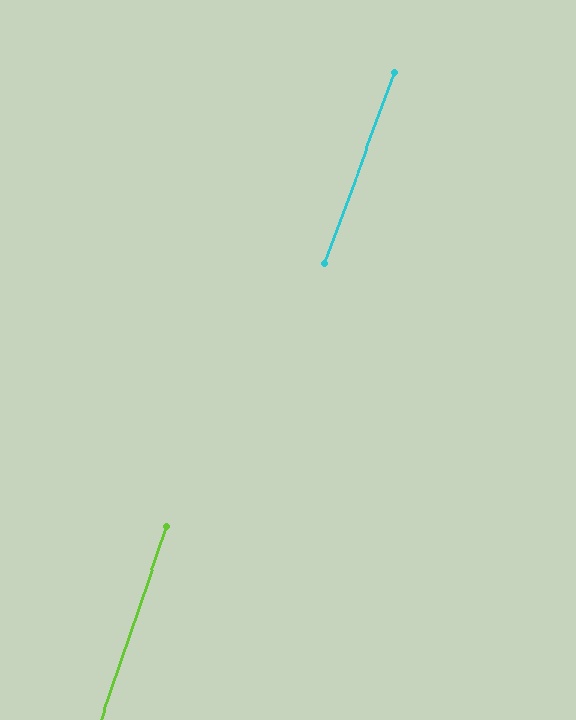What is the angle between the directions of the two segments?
Approximately 2 degrees.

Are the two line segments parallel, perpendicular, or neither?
Parallel — their directions differ by only 1.5°.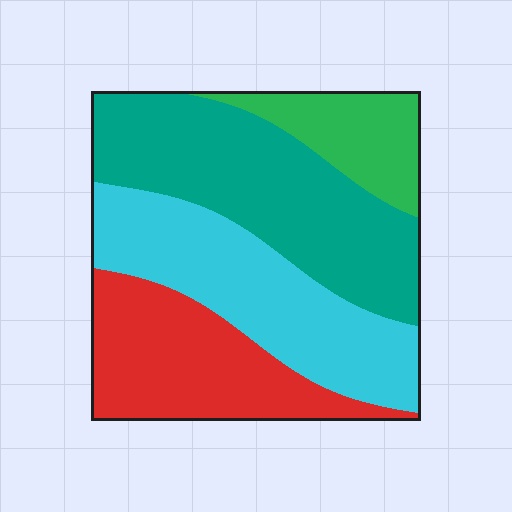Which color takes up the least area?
Green, at roughly 15%.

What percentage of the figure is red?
Red takes up about one quarter (1/4) of the figure.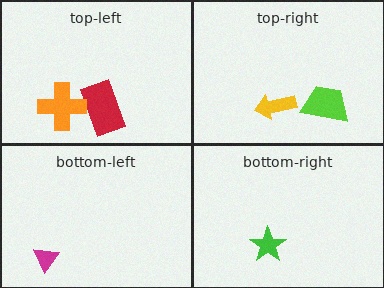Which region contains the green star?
The bottom-right region.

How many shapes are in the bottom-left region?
1.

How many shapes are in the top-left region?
2.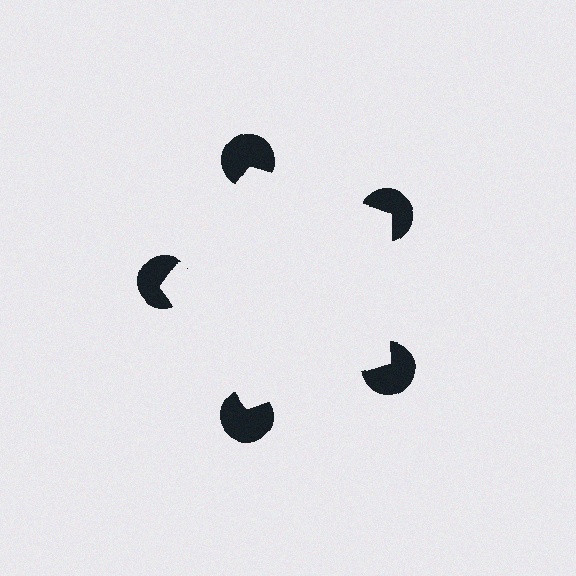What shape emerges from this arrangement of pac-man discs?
An illusory pentagon — its edges are inferred from the aligned wedge cuts in the pac-man discs, not physically drawn.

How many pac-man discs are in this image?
There are 5 — one at each vertex of the illusory pentagon.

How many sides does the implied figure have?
5 sides.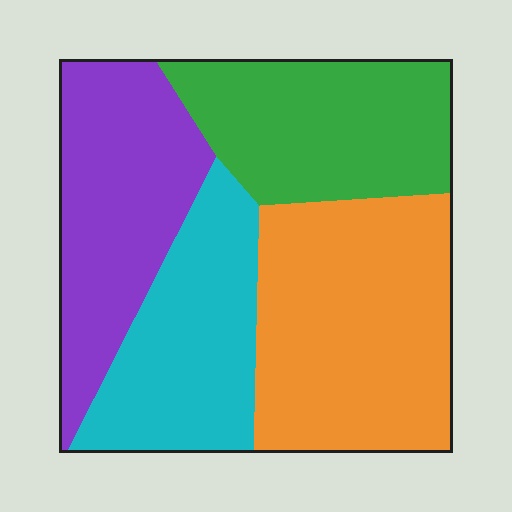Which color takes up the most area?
Orange, at roughly 30%.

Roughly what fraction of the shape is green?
Green takes up about one quarter (1/4) of the shape.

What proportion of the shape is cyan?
Cyan takes up about one fifth (1/5) of the shape.